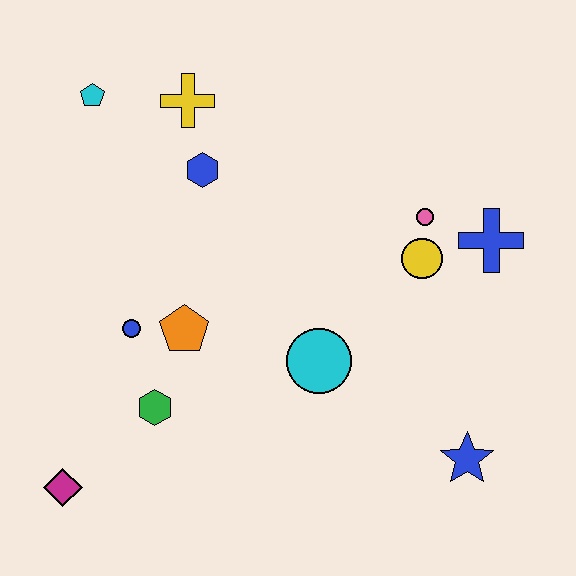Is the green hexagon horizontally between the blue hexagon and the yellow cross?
No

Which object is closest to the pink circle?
The yellow circle is closest to the pink circle.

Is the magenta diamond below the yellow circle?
Yes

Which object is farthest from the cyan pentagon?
The blue star is farthest from the cyan pentagon.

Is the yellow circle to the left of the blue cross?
Yes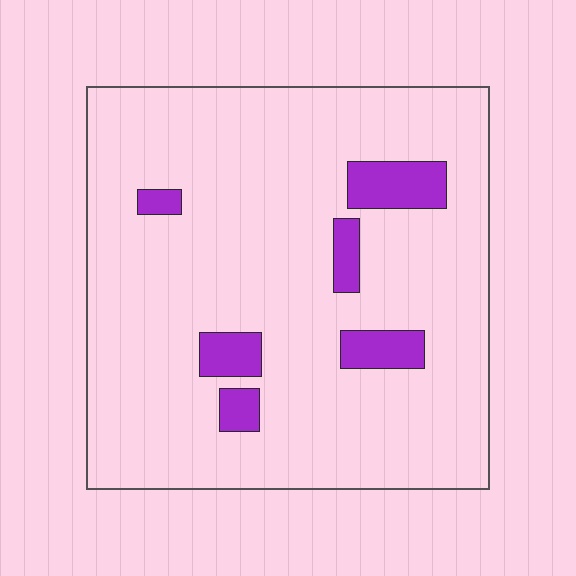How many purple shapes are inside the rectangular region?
6.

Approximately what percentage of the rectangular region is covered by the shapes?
Approximately 10%.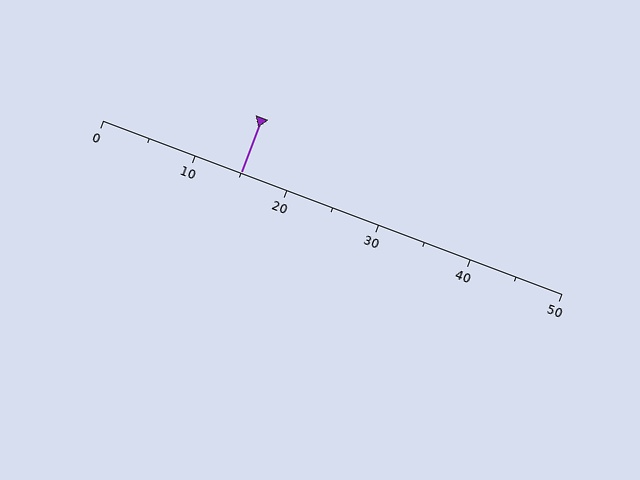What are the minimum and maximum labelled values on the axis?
The axis runs from 0 to 50.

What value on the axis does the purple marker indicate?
The marker indicates approximately 15.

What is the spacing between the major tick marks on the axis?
The major ticks are spaced 10 apart.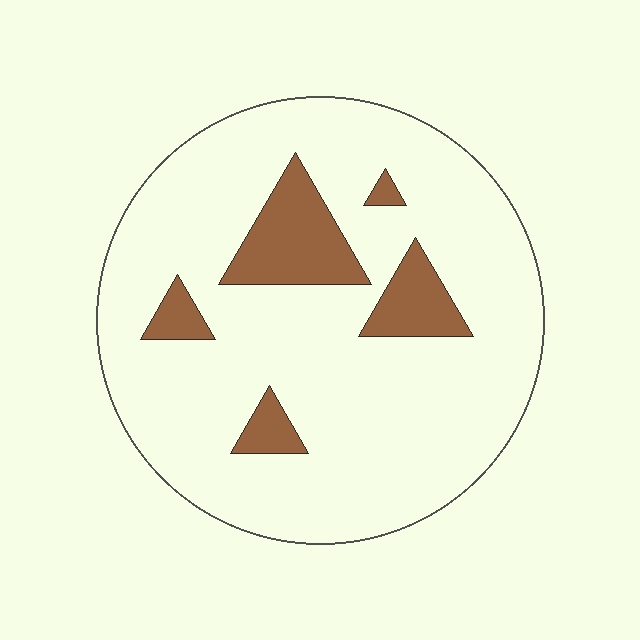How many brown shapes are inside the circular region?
5.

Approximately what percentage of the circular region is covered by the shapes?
Approximately 15%.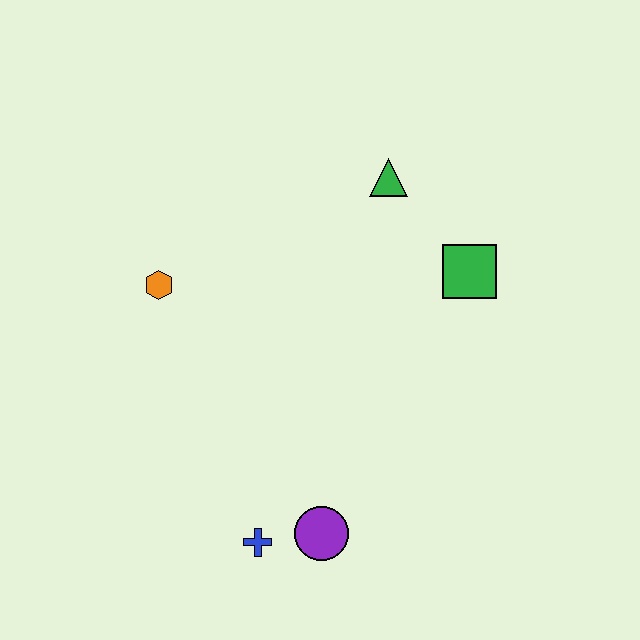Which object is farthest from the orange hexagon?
The green square is farthest from the orange hexagon.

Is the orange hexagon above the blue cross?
Yes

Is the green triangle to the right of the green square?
No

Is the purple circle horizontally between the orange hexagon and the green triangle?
Yes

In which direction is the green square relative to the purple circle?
The green square is above the purple circle.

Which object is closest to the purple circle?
The blue cross is closest to the purple circle.